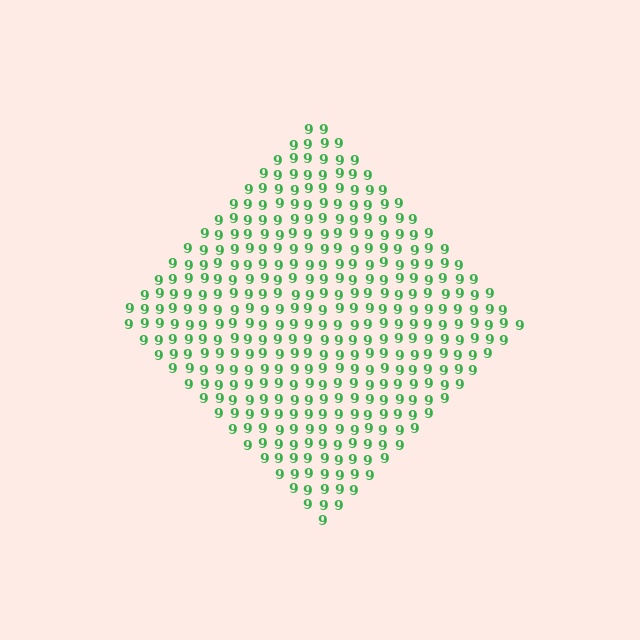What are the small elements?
The small elements are digit 9's.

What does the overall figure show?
The overall figure shows a diamond.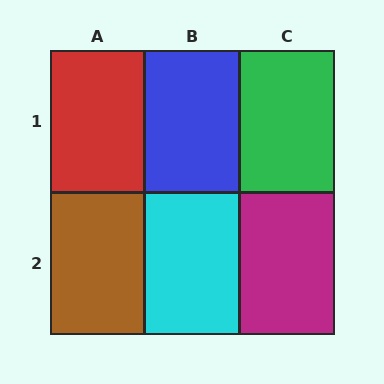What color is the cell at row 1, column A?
Red.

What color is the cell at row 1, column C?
Green.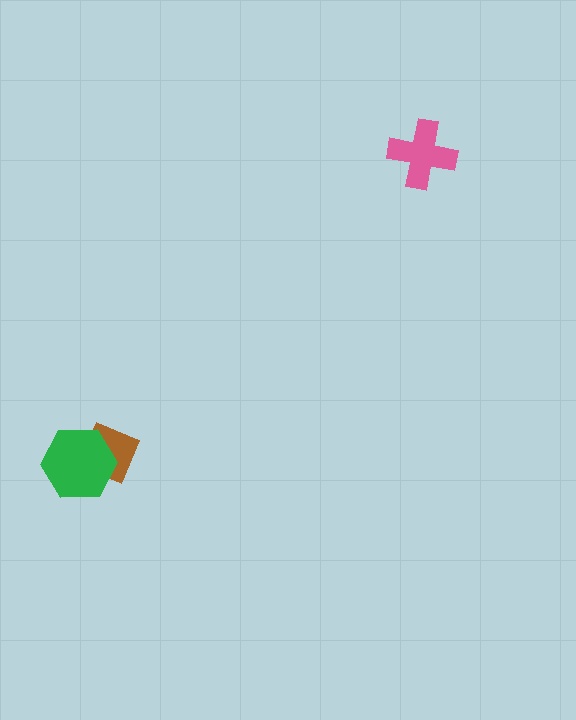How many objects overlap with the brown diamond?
1 object overlaps with the brown diamond.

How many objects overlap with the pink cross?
0 objects overlap with the pink cross.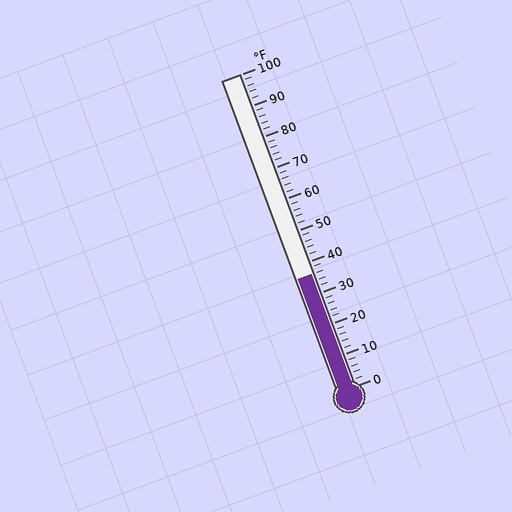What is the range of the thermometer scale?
The thermometer scale ranges from 0°F to 100°F.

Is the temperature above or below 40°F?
The temperature is below 40°F.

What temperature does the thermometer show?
The thermometer shows approximately 36°F.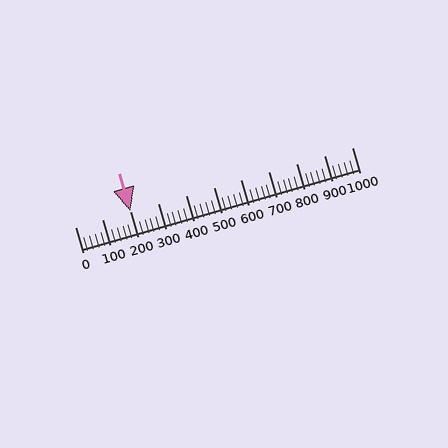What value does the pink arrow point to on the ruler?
The pink arrow points to approximately 200.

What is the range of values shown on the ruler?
The ruler shows values from 0 to 1000.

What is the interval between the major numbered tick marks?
The major tick marks are spaced 100 units apart.